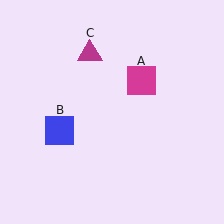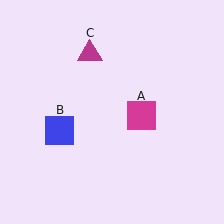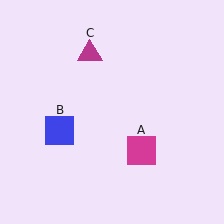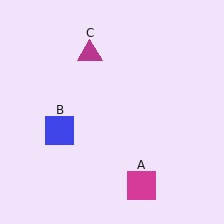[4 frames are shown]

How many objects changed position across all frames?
1 object changed position: magenta square (object A).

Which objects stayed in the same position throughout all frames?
Blue square (object B) and magenta triangle (object C) remained stationary.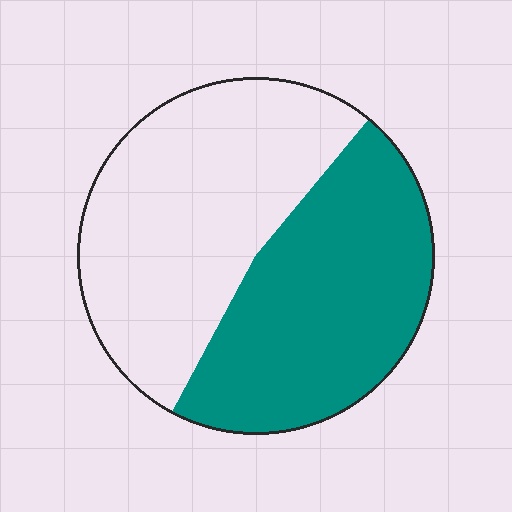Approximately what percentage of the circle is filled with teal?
Approximately 45%.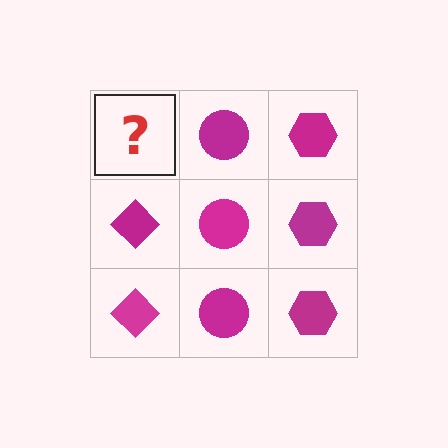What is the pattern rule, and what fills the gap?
The rule is that each column has a consistent shape. The gap should be filled with a magenta diamond.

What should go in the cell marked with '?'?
The missing cell should contain a magenta diamond.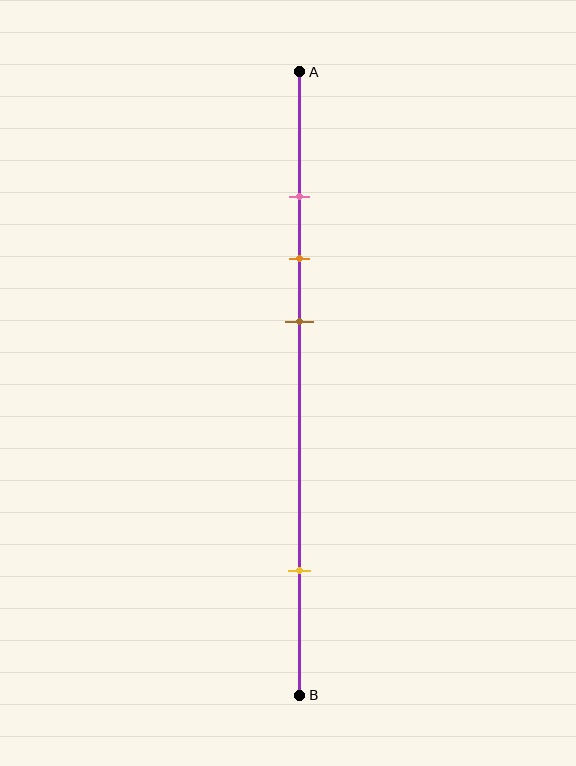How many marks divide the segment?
There are 4 marks dividing the segment.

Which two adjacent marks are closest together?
The pink and orange marks are the closest adjacent pair.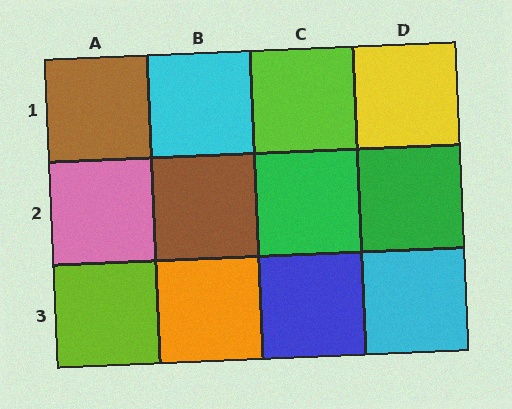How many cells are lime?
2 cells are lime.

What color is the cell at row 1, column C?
Lime.